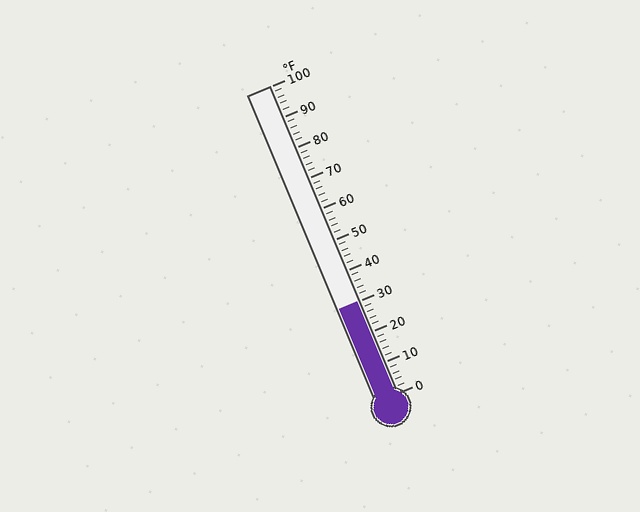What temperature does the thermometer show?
The thermometer shows approximately 30°F.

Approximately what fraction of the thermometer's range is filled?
The thermometer is filled to approximately 30% of its range.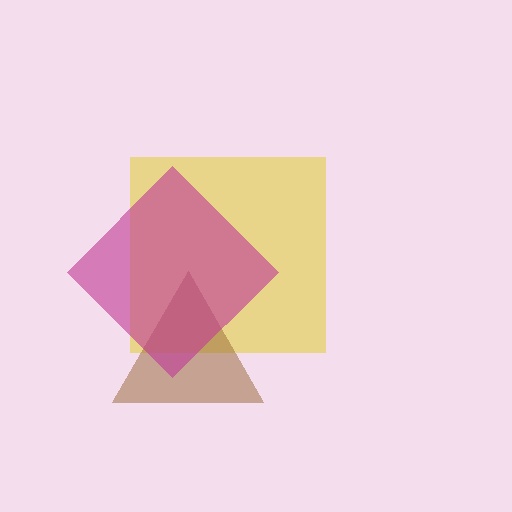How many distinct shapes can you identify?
There are 3 distinct shapes: a yellow square, a brown triangle, a magenta diamond.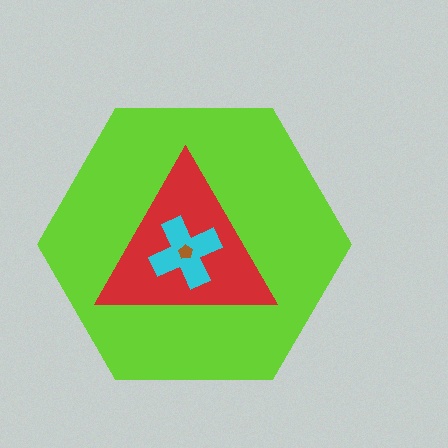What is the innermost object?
The brown pentagon.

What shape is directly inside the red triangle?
The cyan cross.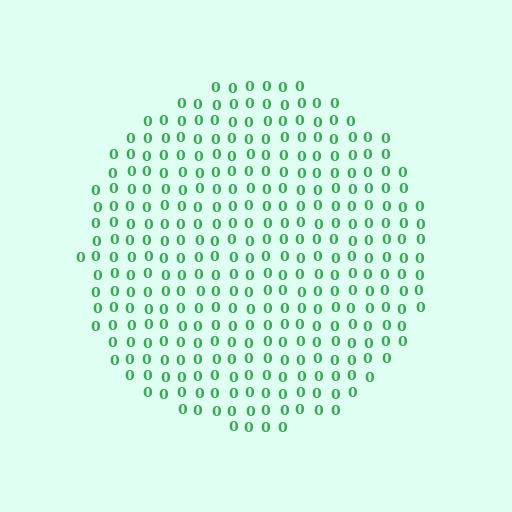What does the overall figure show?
The overall figure shows a circle.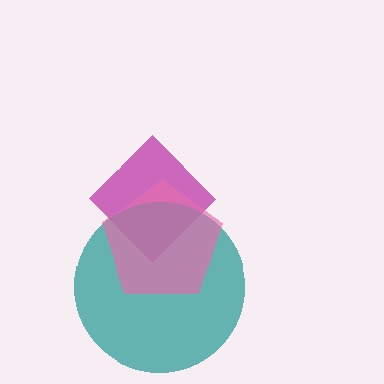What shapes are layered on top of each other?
The layered shapes are: a magenta diamond, a teal circle, a pink pentagon.